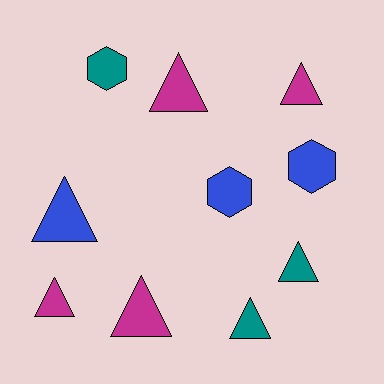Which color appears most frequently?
Magenta, with 4 objects.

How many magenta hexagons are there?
There are no magenta hexagons.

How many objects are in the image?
There are 10 objects.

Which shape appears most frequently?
Triangle, with 7 objects.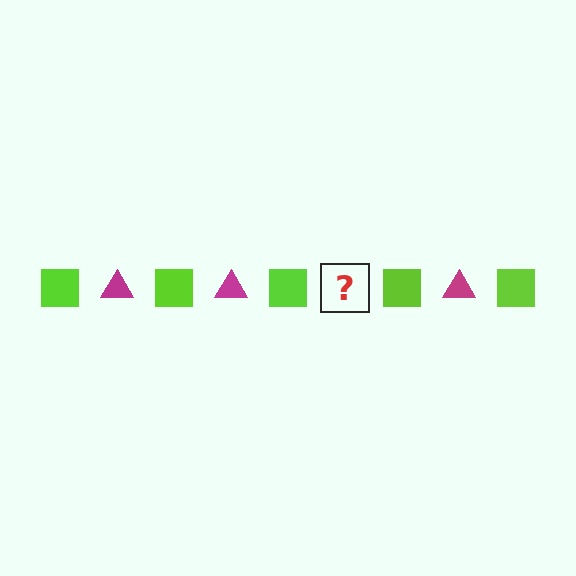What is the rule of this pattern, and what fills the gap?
The rule is that the pattern alternates between lime square and magenta triangle. The gap should be filled with a magenta triangle.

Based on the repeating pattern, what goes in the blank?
The blank should be a magenta triangle.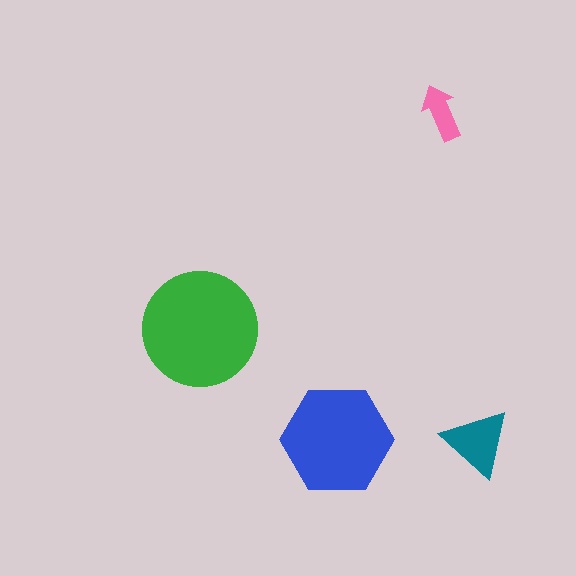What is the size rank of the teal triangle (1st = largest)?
3rd.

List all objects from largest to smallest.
The green circle, the blue hexagon, the teal triangle, the pink arrow.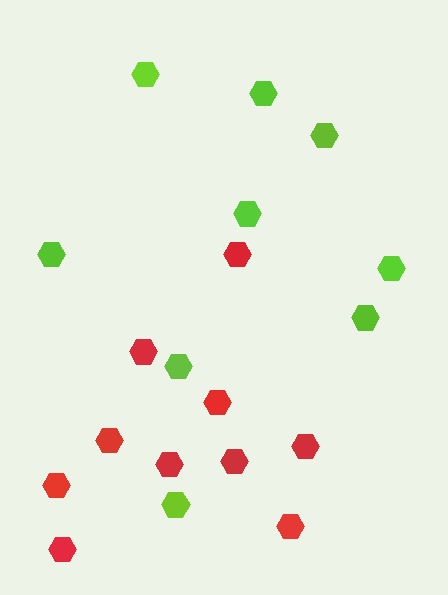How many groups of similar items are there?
There are 2 groups: one group of red hexagons (10) and one group of lime hexagons (9).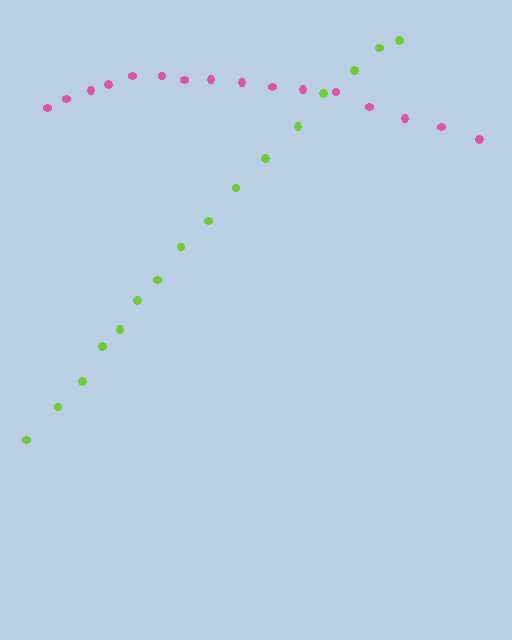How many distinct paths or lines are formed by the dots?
There are 2 distinct paths.